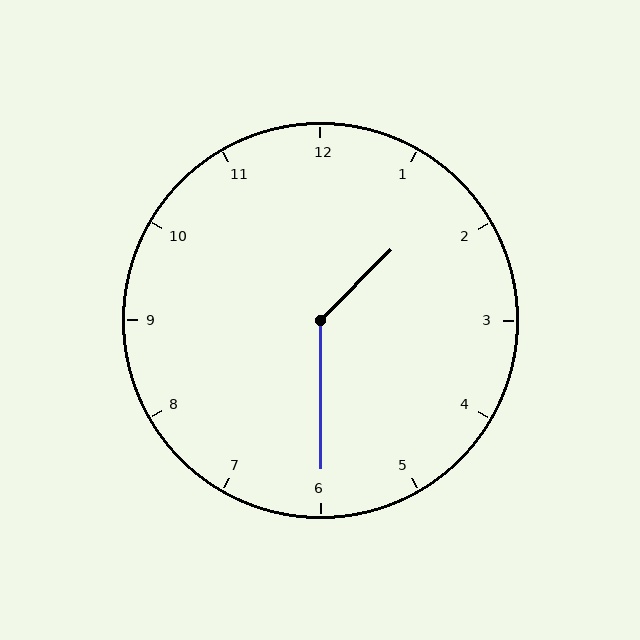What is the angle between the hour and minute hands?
Approximately 135 degrees.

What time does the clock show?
1:30.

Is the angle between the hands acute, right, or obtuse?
It is obtuse.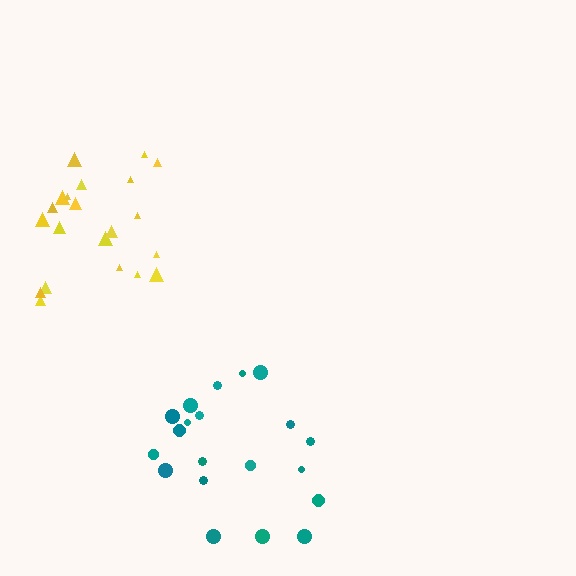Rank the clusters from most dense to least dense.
yellow, teal.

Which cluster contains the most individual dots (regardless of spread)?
Yellow (21).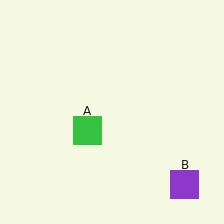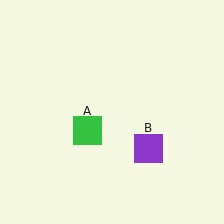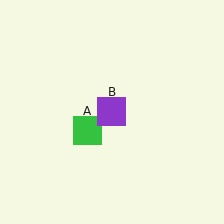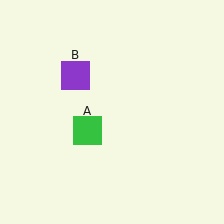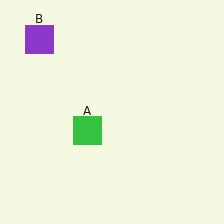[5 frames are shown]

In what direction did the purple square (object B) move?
The purple square (object B) moved up and to the left.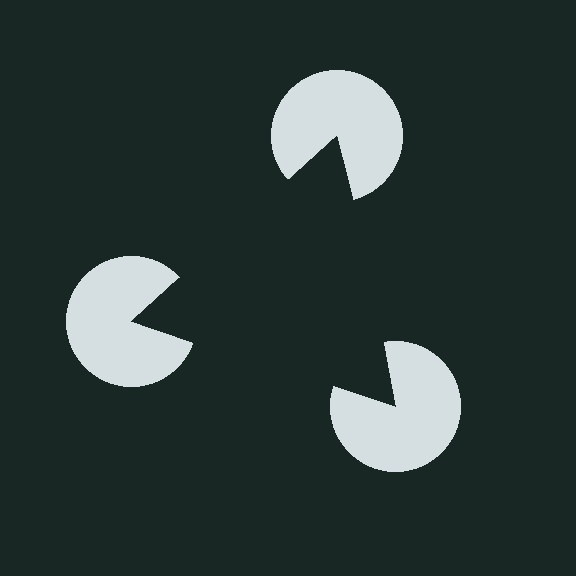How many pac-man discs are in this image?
There are 3 — one at each vertex of the illusory triangle.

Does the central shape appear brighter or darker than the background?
It typically appears slightly darker than the background, even though no actual brightness change is drawn.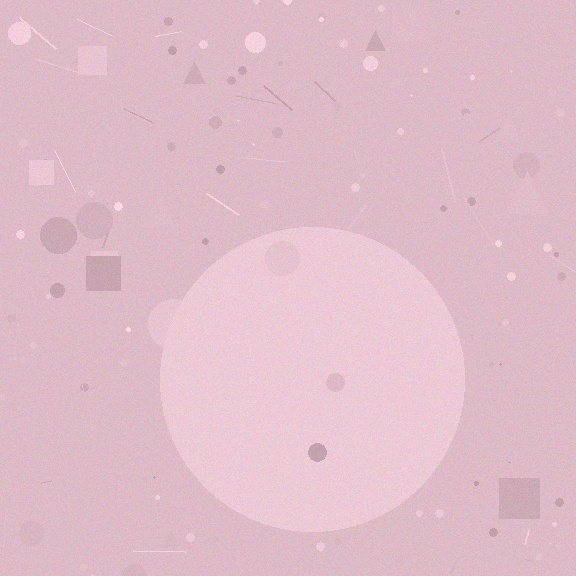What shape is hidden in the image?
A circle is hidden in the image.